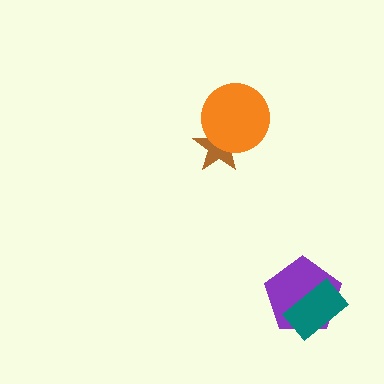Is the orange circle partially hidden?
No, no other shape covers it.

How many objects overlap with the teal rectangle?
1 object overlaps with the teal rectangle.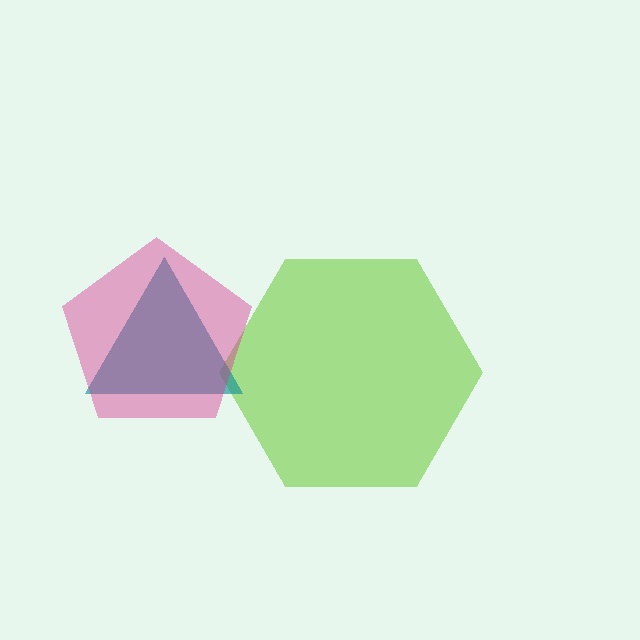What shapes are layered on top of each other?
The layered shapes are: a lime hexagon, a teal triangle, a magenta pentagon.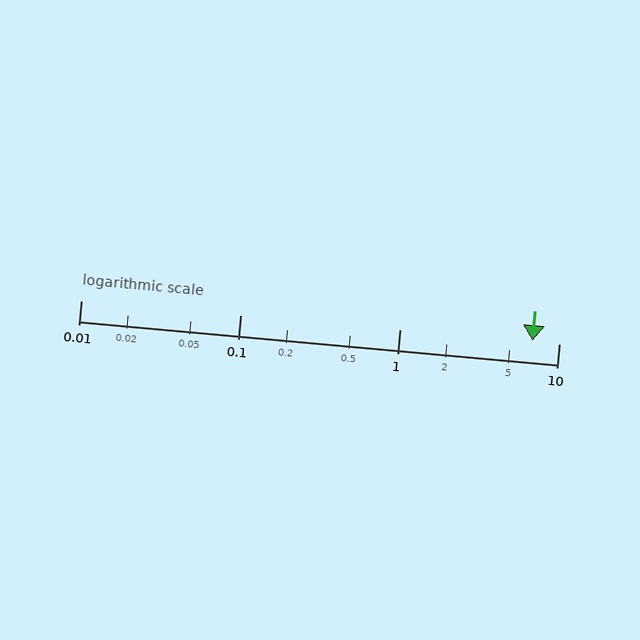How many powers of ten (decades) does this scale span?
The scale spans 3 decades, from 0.01 to 10.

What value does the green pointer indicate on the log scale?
The pointer indicates approximately 6.8.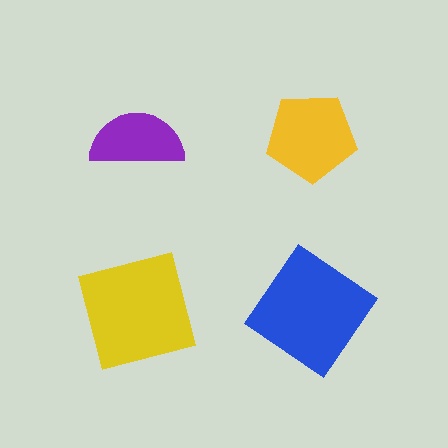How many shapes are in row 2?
2 shapes.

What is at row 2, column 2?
A blue diamond.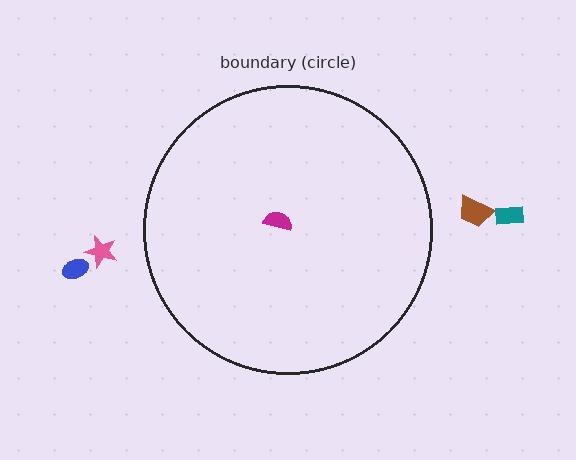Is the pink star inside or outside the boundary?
Outside.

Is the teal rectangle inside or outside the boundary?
Outside.